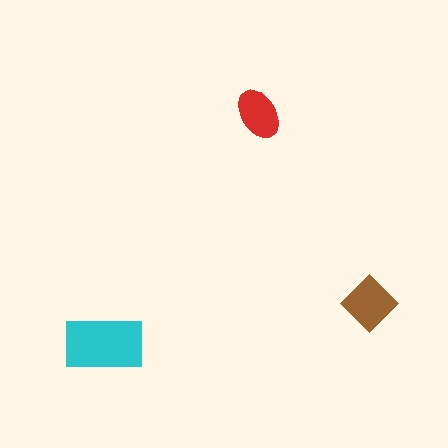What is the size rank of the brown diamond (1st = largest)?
2nd.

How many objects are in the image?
There are 3 objects in the image.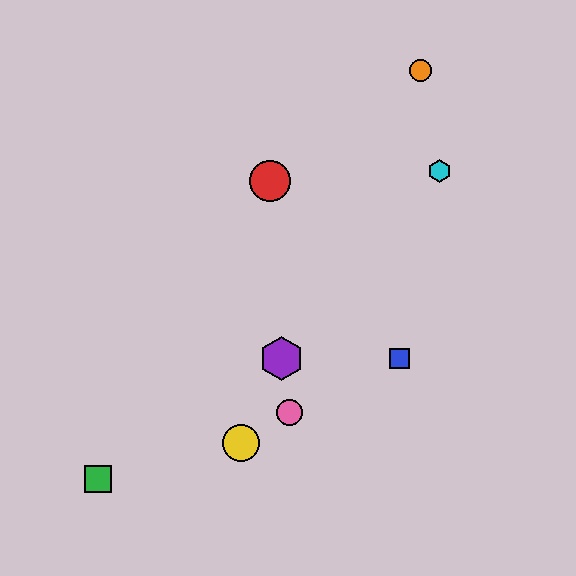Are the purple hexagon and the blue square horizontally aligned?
Yes, both are at y≈358.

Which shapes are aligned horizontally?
The blue square, the purple hexagon are aligned horizontally.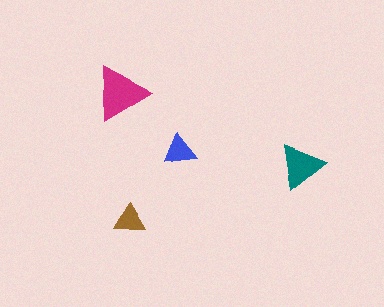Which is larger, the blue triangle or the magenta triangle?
The magenta one.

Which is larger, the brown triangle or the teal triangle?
The teal one.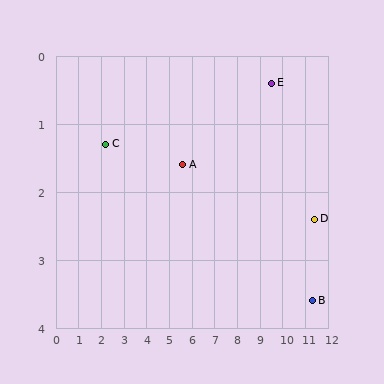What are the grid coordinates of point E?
Point E is at approximately (9.5, 0.4).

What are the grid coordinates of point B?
Point B is at approximately (11.3, 3.6).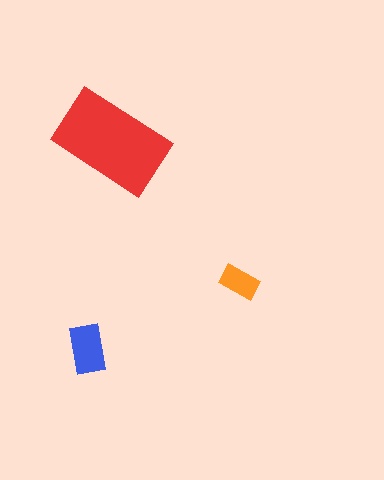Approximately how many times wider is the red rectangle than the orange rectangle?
About 3 times wider.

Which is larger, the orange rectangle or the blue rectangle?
The blue one.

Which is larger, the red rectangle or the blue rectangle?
The red one.